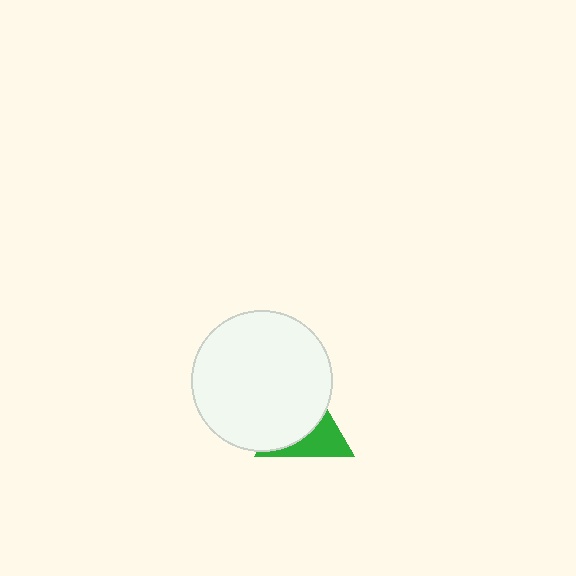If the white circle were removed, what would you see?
You would see the complete green triangle.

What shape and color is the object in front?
The object in front is a white circle.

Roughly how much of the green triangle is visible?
A small part of it is visible (roughly 42%).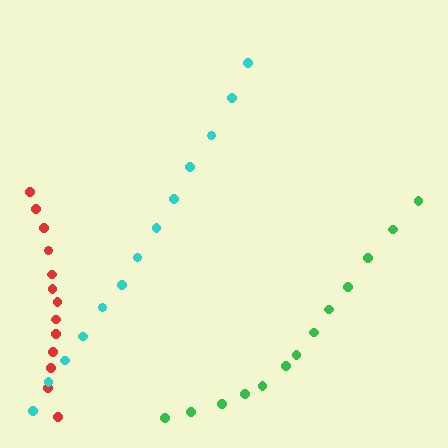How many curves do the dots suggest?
There are 3 distinct paths.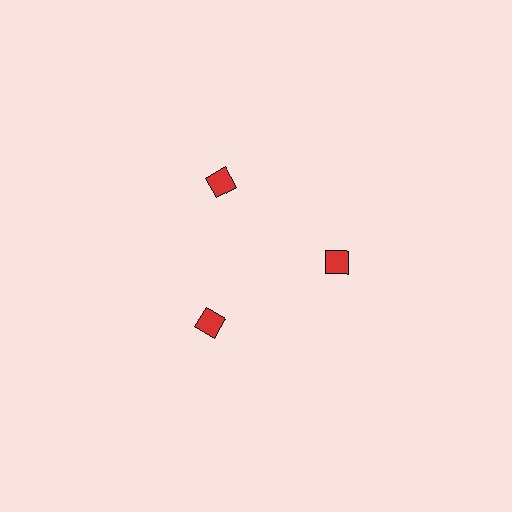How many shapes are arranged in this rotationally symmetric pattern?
There are 3 shapes, arranged in 3 groups of 1.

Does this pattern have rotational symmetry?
Yes, this pattern has 3-fold rotational symmetry. It looks the same after rotating 120 degrees around the center.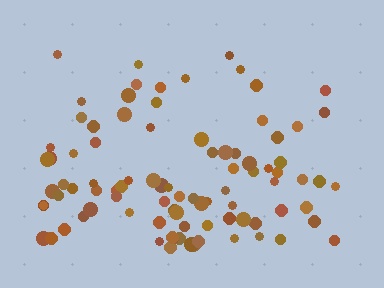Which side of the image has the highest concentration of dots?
The bottom.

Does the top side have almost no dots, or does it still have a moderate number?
Still a moderate number, just noticeably fewer than the bottom.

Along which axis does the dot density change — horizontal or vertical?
Vertical.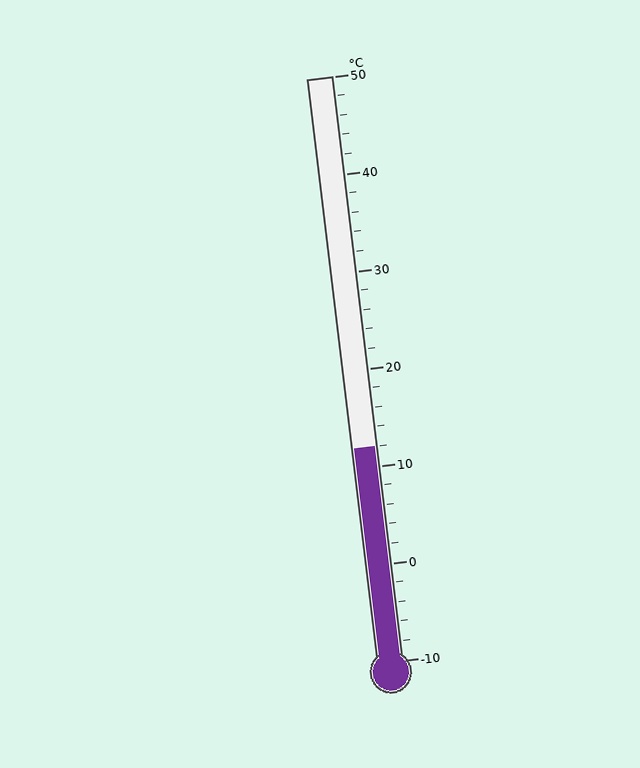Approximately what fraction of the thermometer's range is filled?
The thermometer is filled to approximately 35% of its range.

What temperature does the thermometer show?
The thermometer shows approximately 12°C.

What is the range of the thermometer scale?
The thermometer scale ranges from -10°C to 50°C.